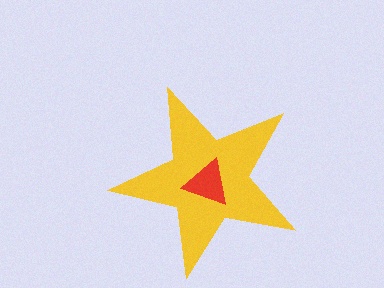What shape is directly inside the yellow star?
The red triangle.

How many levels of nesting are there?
2.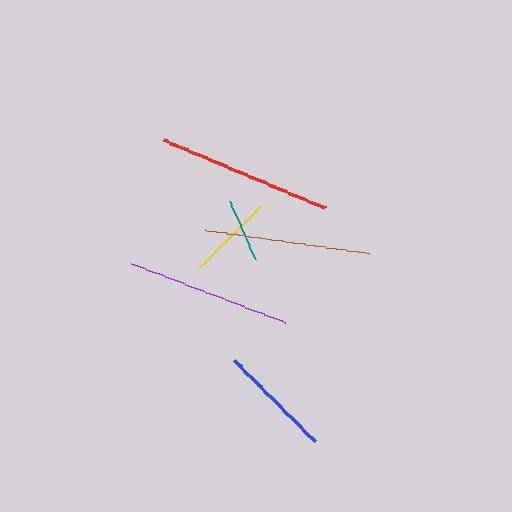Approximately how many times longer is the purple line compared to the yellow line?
The purple line is approximately 1.9 times the length of the yellow line.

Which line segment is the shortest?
The teal line is the shortest at approximately 64 pixels.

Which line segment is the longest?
The red line is the longest at approximately 176 pixels.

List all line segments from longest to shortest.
From longest to shortest: red, brown, purple, blue, yellow, teal.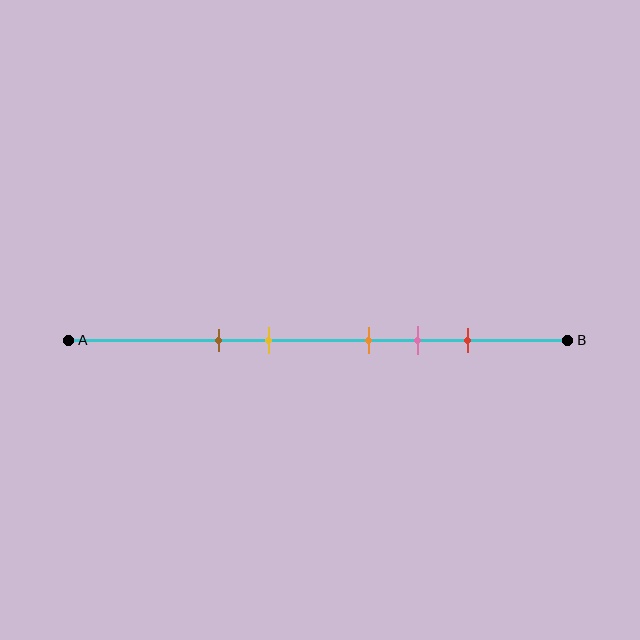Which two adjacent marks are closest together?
The orange and pink marks are the closest adjacent pair.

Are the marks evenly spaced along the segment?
No, the marks are not evenly spaced.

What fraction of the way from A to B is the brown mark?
The brown mark is approximately 30% (0.3) of the way from A to B.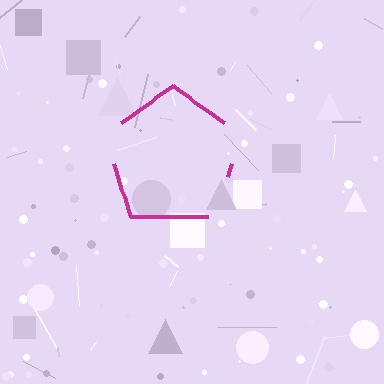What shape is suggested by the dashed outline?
The dashed outline suggests a pentagon.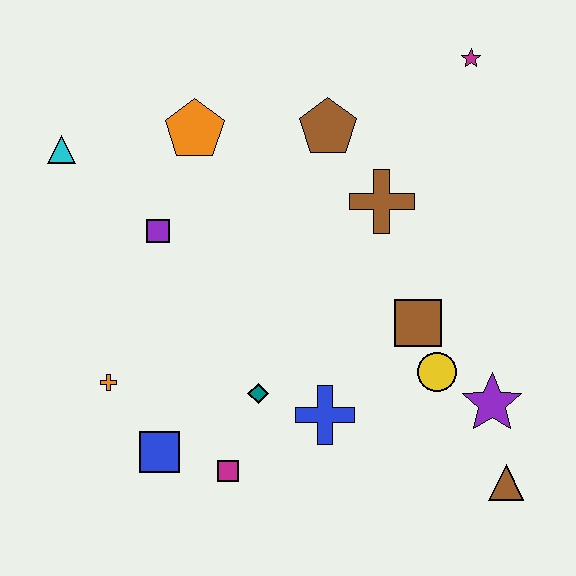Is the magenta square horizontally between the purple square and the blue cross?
Yes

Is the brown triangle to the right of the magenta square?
Yes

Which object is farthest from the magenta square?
The magenta star is farthest from the magenta square.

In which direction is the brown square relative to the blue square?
The brown square is to the right of the blue square.